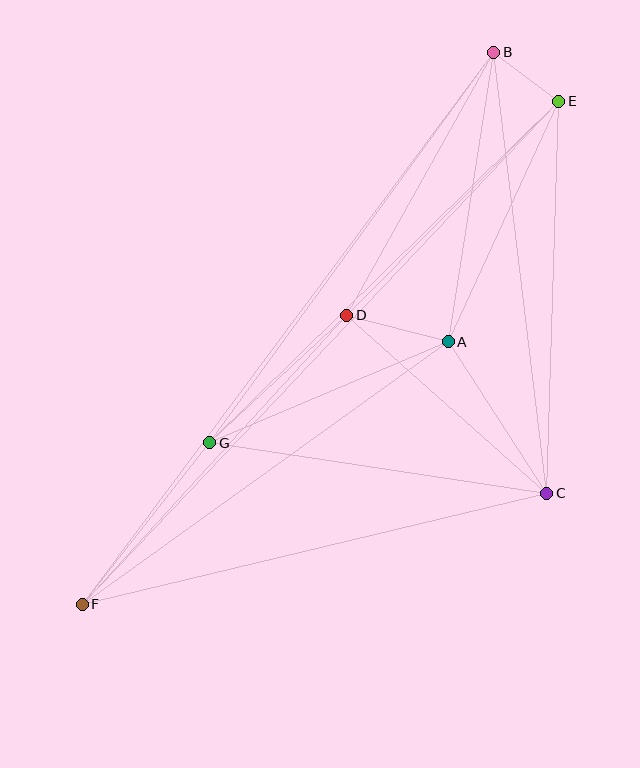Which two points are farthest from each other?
Points E and F are farthest from each other.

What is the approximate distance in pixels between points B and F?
The distance between B and F is approximately 688 pixels.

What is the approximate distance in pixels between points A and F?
The distance between A and F is approximately 451 pixels.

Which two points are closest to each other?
Points B and E are closest to each other.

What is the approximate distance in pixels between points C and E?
The distance between C and E is approximately 392 pixels.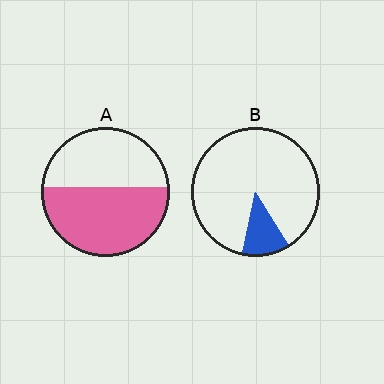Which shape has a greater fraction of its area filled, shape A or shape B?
Shape A.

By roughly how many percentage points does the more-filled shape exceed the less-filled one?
By roughly 40 percentage points (A over B).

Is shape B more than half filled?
No.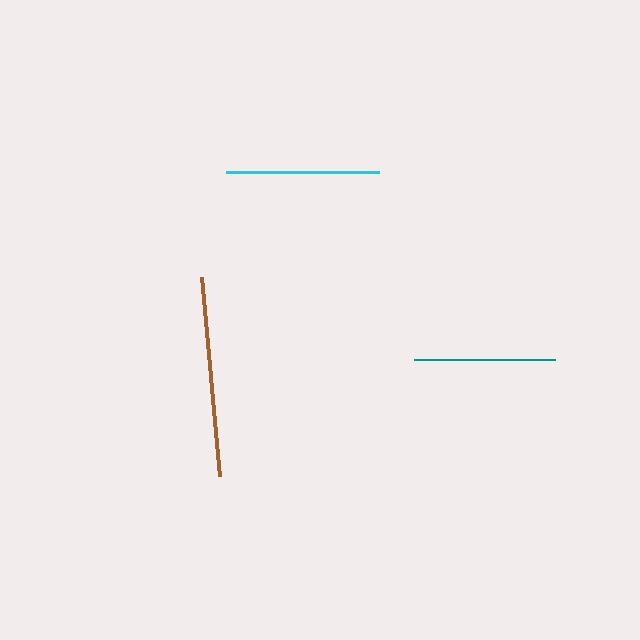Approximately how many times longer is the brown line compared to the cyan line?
The brown line is approximately 1.3 times the length of the cyan line.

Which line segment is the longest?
The brown line is the longest at approximately 199 pixels.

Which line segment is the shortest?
The teal line is the shortest at approximately 141 pixels.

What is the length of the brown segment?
The brown segment is approximately 199 pixels long.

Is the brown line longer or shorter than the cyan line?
The brown line is longer than the cyan line.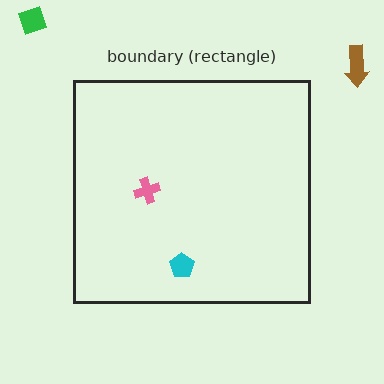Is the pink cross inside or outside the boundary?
Inside.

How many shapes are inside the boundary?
2 inside, 2 outside.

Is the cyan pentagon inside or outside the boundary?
Inside.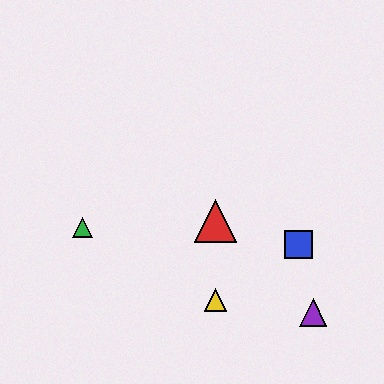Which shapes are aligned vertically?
The red triangle, the yellow triangle are aligned vertically.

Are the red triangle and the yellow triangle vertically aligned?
Yes, both are at x≈216.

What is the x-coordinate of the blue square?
The blue square is at x≈298.